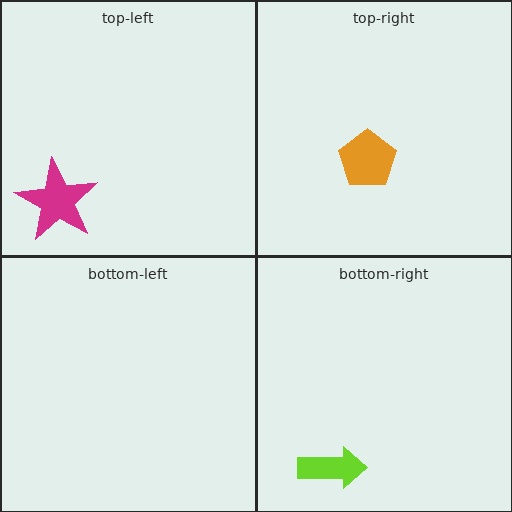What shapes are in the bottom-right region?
The lime arrow.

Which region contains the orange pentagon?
The top-right region.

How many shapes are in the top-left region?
1.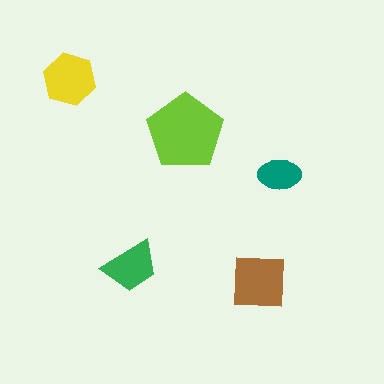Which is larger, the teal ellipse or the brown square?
The brown square.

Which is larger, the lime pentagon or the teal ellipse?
The lime pentagon.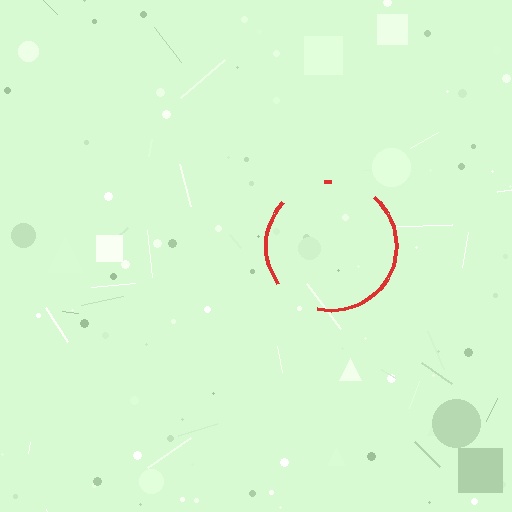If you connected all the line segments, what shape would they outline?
They would outline a circle.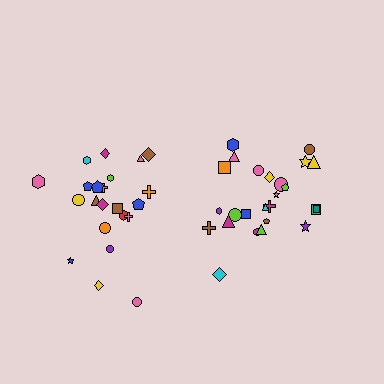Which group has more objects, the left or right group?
The right group.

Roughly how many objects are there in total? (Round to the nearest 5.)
Roughly 45 objects in total.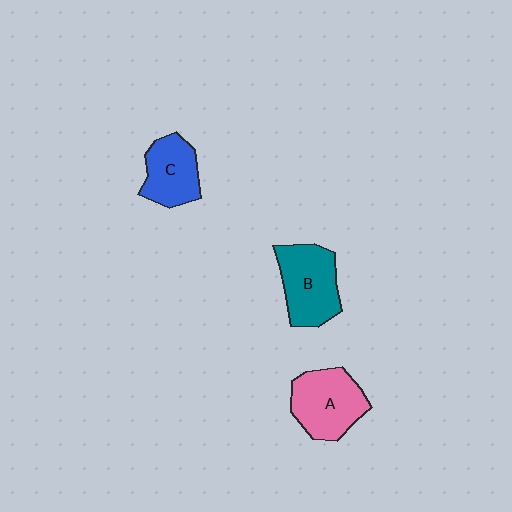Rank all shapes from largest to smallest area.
From largest to smallest: A (pink), B (teal), C (blue).